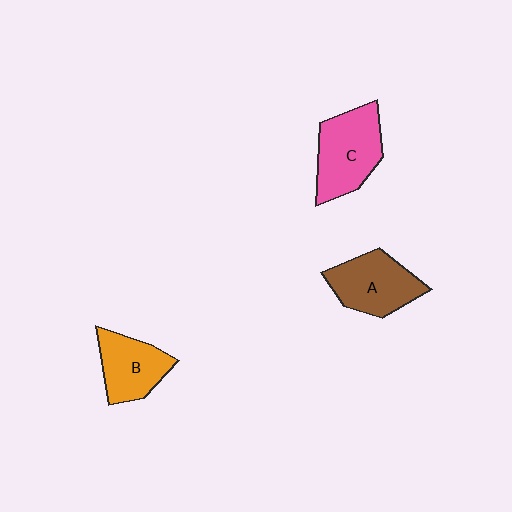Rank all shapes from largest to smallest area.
From largest to smallest: C (pink), A (brown), B (orange).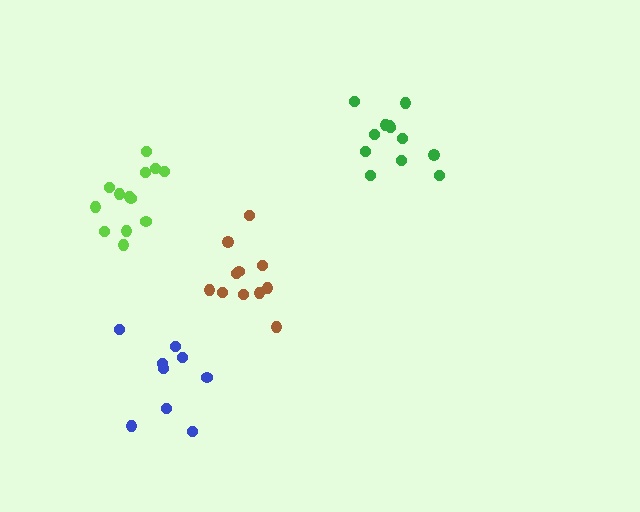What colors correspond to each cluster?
The clusters are colored: brown, blue, lime, green.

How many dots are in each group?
Group 1: 11 dots, Group 2: 9 dots, Group 3: 13 dots, Group 4: 12 dots (45 total).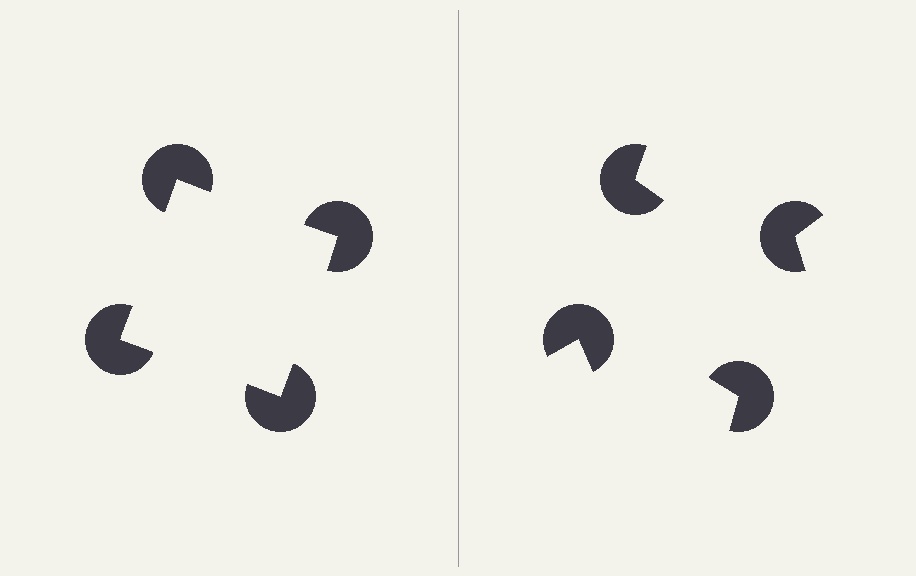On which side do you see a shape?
An illusory square appears on the left side. On the right side the wedge cuts are rotated, so no coherent shape forms.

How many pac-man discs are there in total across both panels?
8 — 4 on each side.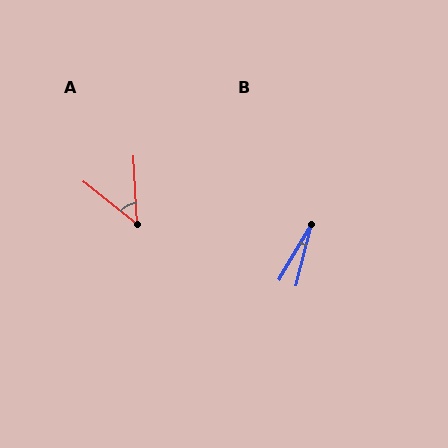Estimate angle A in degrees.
Approximately 49 degrees.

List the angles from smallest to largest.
B (16°), A (49°).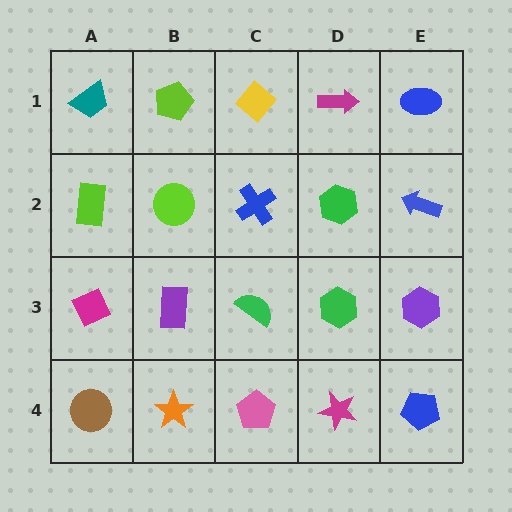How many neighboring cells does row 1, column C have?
3.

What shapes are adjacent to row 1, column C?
A blue cross (row 2, column C), a lime pentagon (row 1, column B), a magenta arrow (row 1, column D).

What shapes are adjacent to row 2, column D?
A magenta arrow (row 1, column D), a green hexagon (row 3, column D), a blue cross (row 2, column C), a blue arrow (row 2, column E).